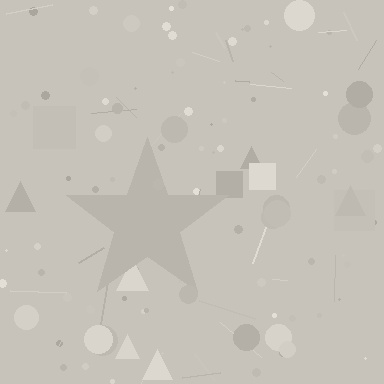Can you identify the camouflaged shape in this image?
The camouflaged shape is a star.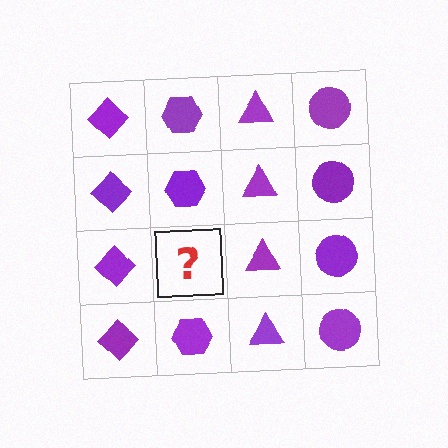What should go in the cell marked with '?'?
The missing cell should contain a purple hexagon.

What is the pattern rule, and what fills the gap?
The rule is that each column has a consistent shape. The gap should be filled with a purple hexagon.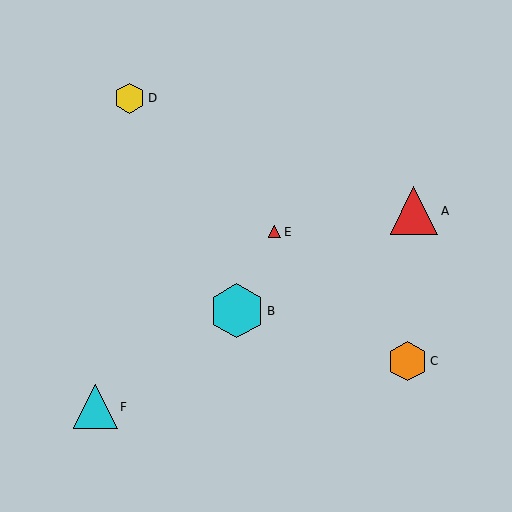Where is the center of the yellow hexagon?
The center of the yellow hexagon is at (130, 98).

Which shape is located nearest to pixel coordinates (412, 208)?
The red triangle (labeled A) at (414, 211) is nearest to that location.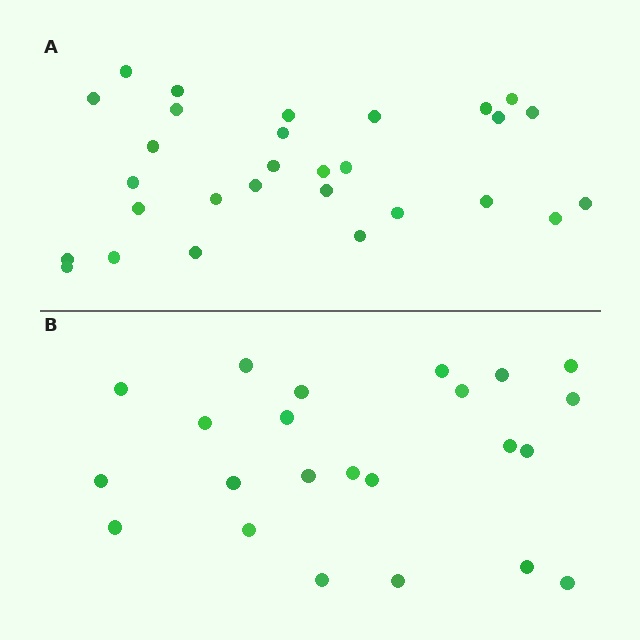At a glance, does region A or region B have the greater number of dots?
Region A (the top region) has more dots.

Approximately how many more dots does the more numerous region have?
Region A has about 6 more dots than region B.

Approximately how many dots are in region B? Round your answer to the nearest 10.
About 20 dots. (The exact count is 23, which rounds to 20.)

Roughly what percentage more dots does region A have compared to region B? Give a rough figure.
About 25% more.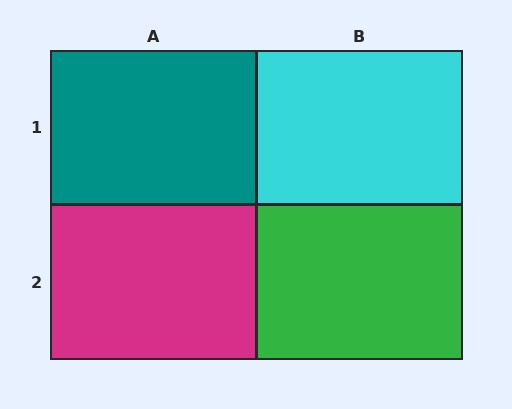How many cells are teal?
1 cell is teal.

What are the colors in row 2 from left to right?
Magenta, green.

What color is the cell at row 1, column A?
Teal.